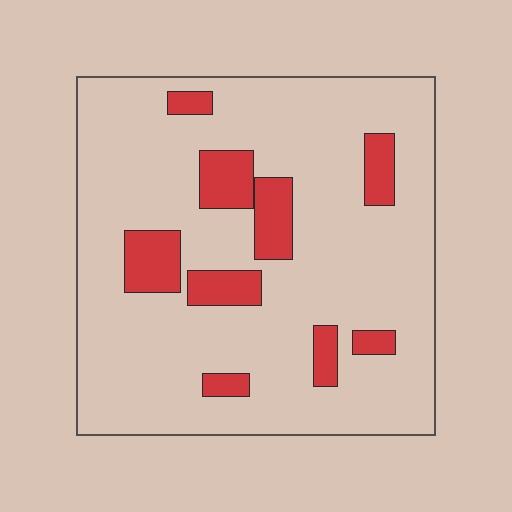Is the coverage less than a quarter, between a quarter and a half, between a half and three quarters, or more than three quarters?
Less than a quarter.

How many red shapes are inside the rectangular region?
9.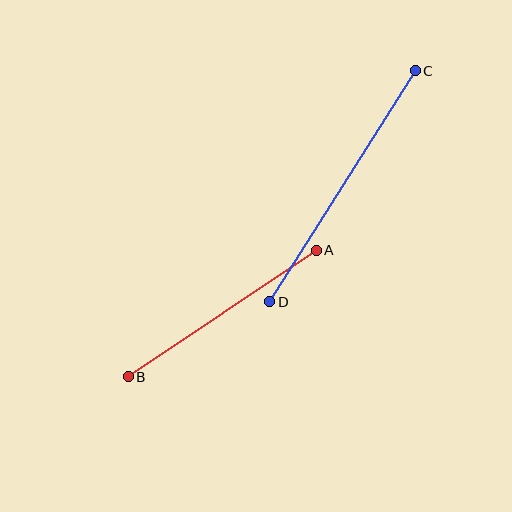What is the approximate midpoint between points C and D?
The midpoint is at approximately (342, 186) pixels.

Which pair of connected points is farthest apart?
Points C and D are farthest apart.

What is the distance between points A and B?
The distance is approximately 227 pixels.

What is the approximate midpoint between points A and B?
The midpoint is at approximately (222, 314) pixels.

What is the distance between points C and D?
The distance is approximately 273 pixels.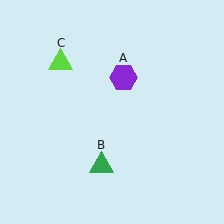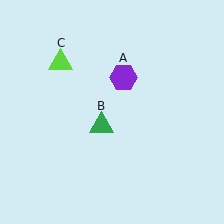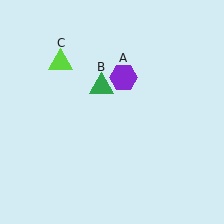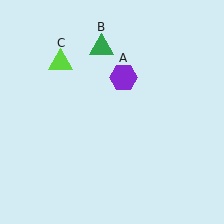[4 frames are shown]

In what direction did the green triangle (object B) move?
The green triangle (object B) moved up.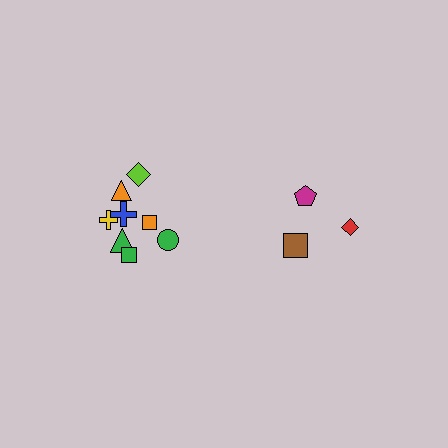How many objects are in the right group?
There are 3 objects.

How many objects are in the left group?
There are 8 objects.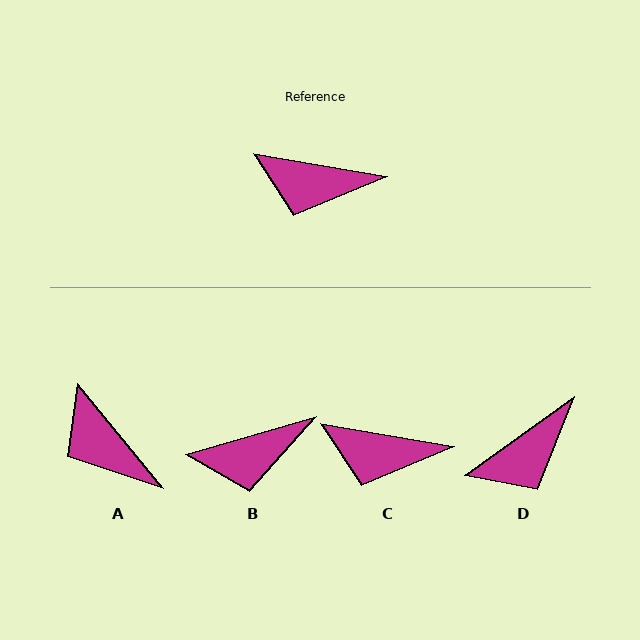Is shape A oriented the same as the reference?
No, it is off by about 41 degrees.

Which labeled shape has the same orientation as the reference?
C.